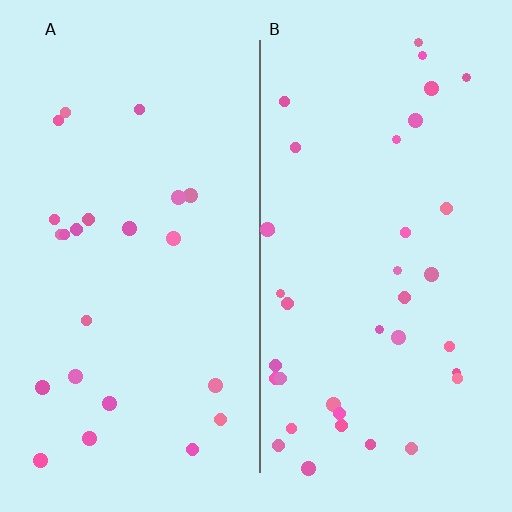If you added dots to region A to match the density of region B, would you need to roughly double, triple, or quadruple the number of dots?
Approximately double.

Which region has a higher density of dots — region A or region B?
B (the right).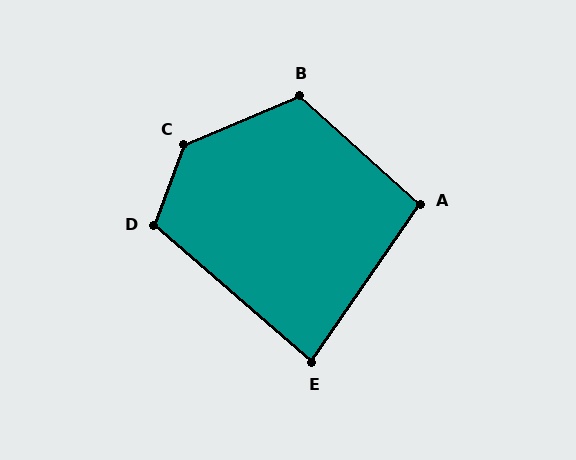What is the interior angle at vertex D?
Approximately 110 degrees (obtuse).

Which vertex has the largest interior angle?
C, at approximately 134 degrees.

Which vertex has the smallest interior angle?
E, at approximately 84 degrees.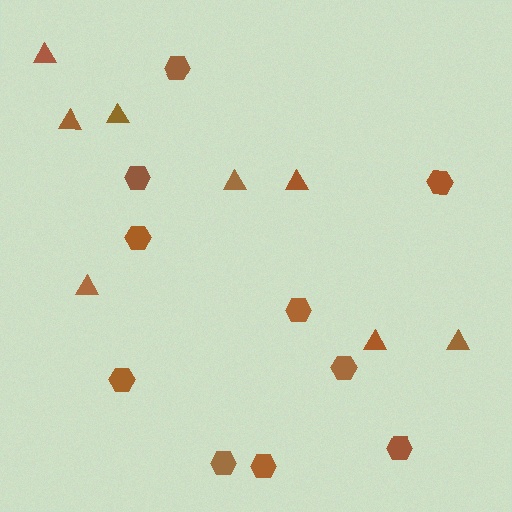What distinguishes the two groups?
There are 2 groups: one group of hexagons (10) and one group of triangles (8).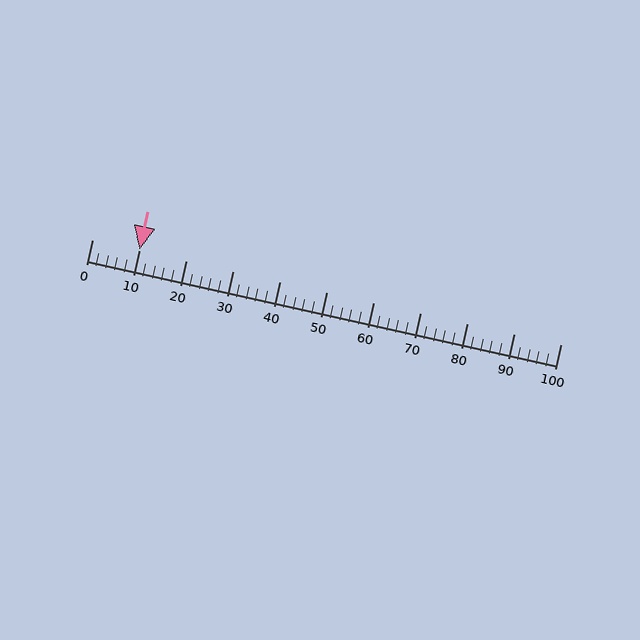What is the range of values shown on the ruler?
The ruler shows values from 0 to 100.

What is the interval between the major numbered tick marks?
The major tick marks are spaced 10 units apart.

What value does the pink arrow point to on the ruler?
The pink arrow points to approximately 10.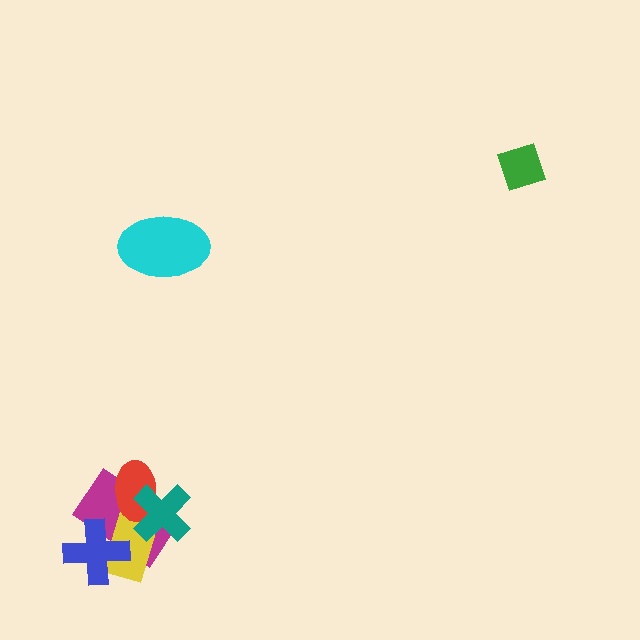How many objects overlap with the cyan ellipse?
0 objects overlap with the cyan ellipse.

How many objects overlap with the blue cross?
2 objects overlap with the blue cross.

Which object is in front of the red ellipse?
The teal cross is in front of the red ellipse.